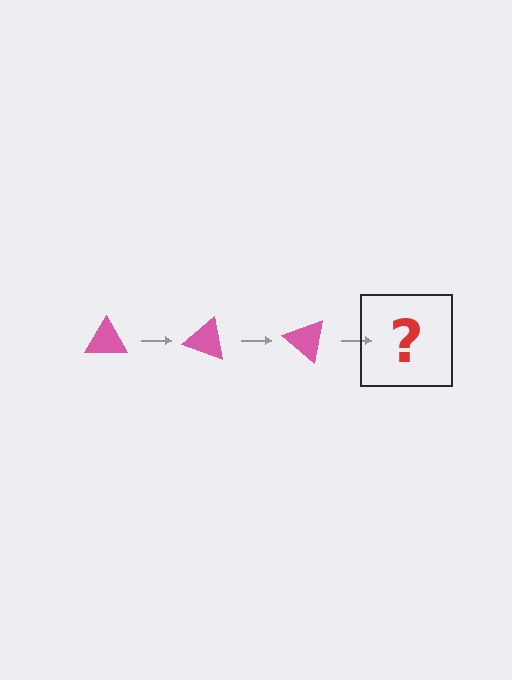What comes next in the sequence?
The next element should be a pink triangle rotated 60 degrees.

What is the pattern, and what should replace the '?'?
The pattern is that the triangle rotates 20 degrees each step. The '?' should be a pink triangle rotated 60 degrees.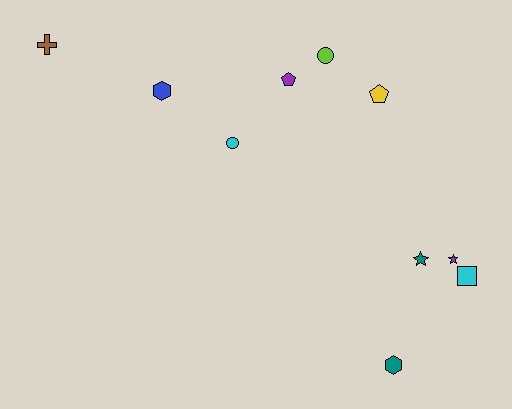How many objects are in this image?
There are 10 objects.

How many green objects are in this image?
There are no green objects.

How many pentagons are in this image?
There are 2 pentagons.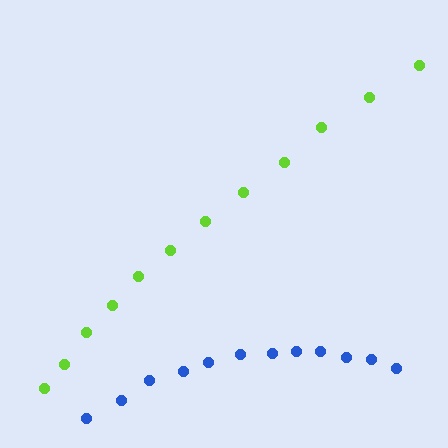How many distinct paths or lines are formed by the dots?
There are 2 distinct paths.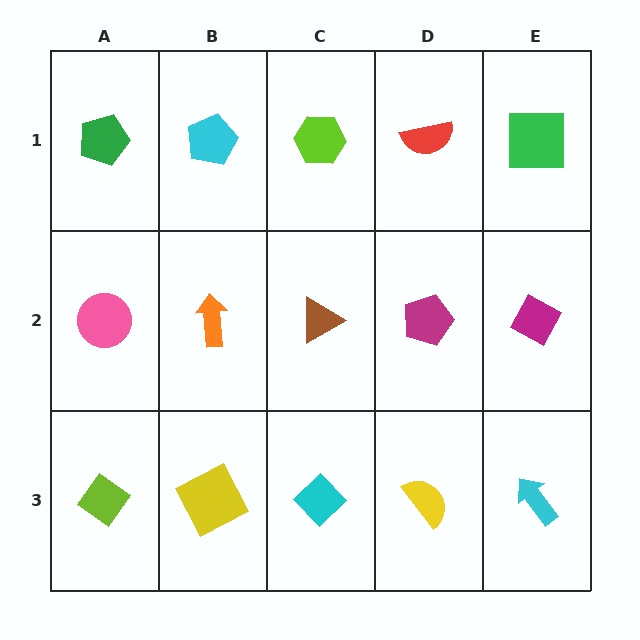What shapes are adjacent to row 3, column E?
A magenta diamond (row 2, column E), a yellow semicircle (row 3, column D).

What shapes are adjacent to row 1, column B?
An orange arrow (row 2, column B), a green pentagon (row 1, column A), a lime hexagon (row 1, column C).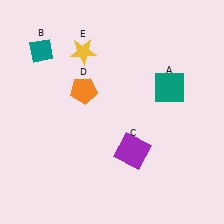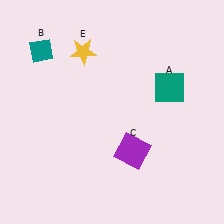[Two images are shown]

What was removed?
The orange pentagon (D) was removed in Image 2.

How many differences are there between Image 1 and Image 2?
There is 1 difference between the two images.